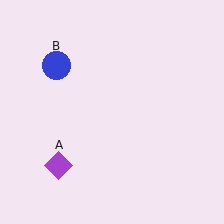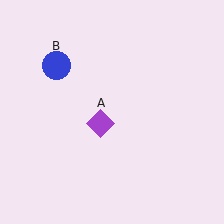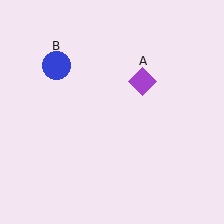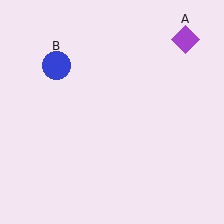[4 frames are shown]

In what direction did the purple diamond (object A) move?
The purple diamond (object A) moved up and to the right.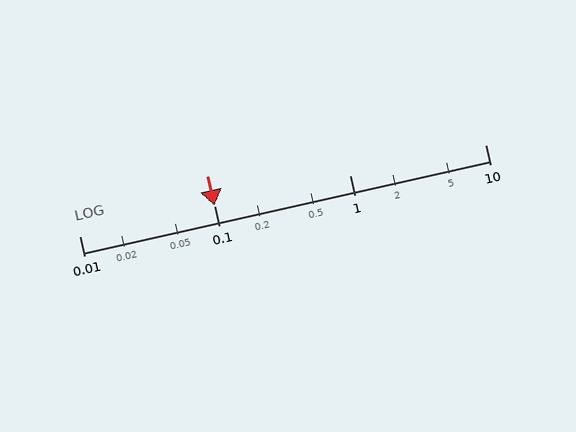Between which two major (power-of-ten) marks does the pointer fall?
The pointer is between 0.1 and 1.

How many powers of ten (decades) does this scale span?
The scale spans 3 decades, from 0.01 to 10.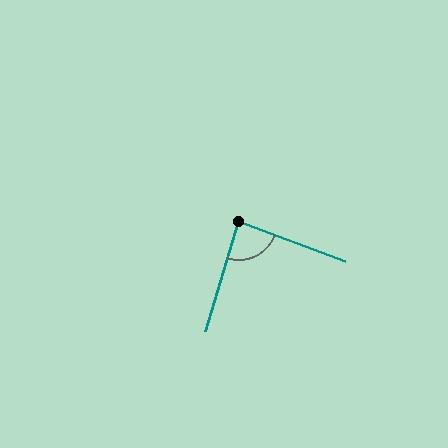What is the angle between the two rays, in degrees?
Approximately 87 degrees.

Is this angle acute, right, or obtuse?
It is approximately a right angle.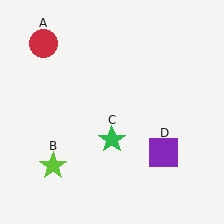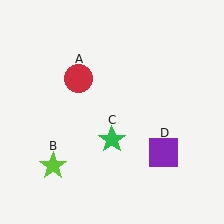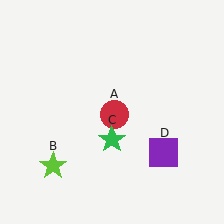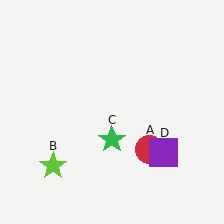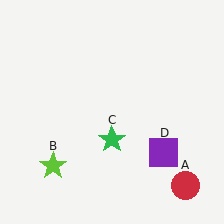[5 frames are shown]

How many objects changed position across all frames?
1 object changed position: red circle (object A).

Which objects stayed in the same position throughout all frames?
Lime star (object B) and green star (object C) and purple square (object D) remained stationary.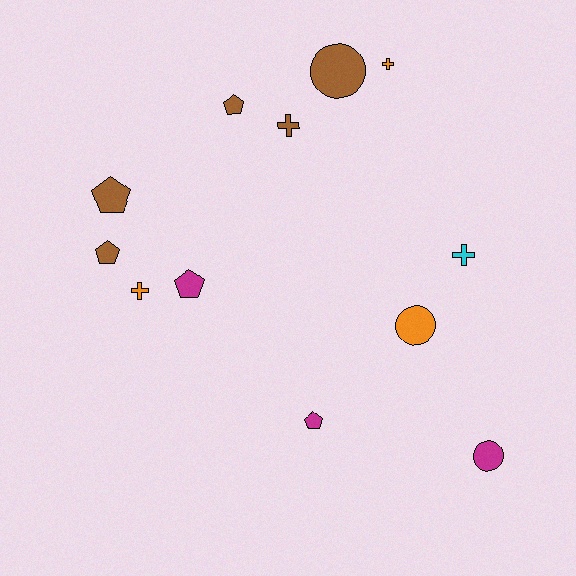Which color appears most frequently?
Brown, with 5 objects.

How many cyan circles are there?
There are no cyan circles.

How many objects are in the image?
There are 12 objects.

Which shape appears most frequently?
Pentagon, with 5 objects.